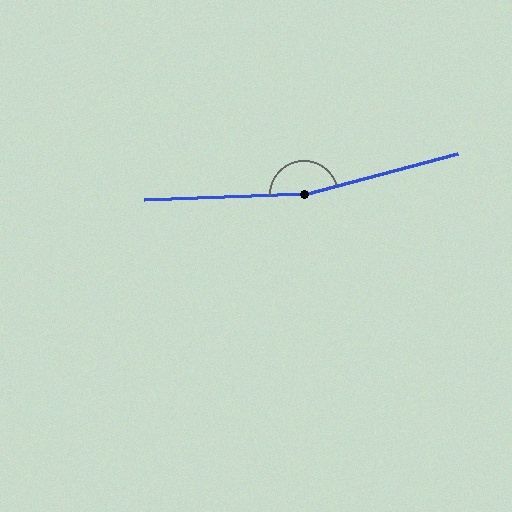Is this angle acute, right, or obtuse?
It is obtuse.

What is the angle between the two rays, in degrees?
Approximately 167 degrees.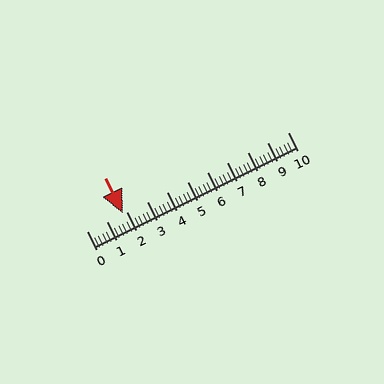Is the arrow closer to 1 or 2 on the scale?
The arrow is closer to 2.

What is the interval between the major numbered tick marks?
The major tick marks are spaced 1 units apart.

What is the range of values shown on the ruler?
The ruler shows values from 0 to 10.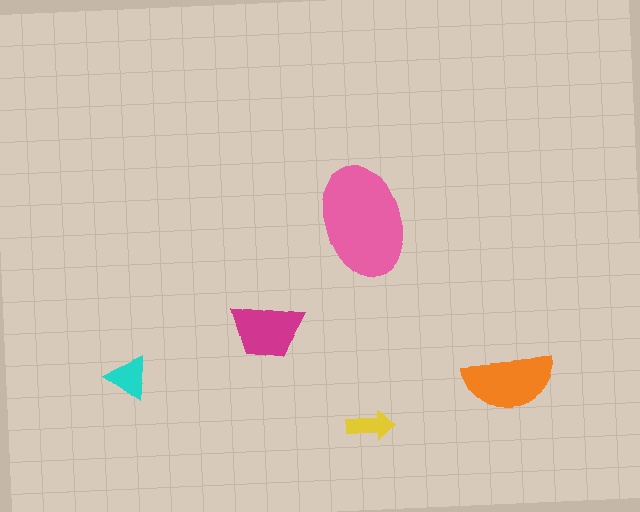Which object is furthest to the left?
The cyan triangle is leftmost.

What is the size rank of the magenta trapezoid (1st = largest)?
3rd.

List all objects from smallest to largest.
The yellow arrow, the cyan triangle, the magenta trapezoid, the orange semicircle, the pink ellipse.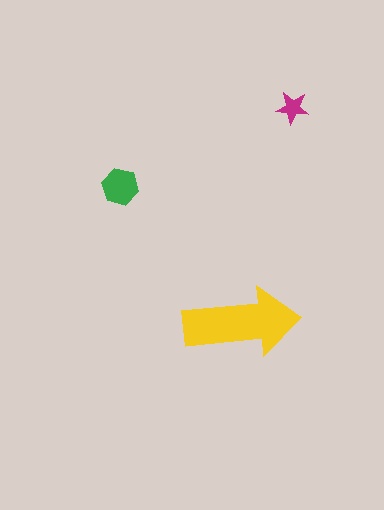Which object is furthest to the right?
The magenta star is rightmost.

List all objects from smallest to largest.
The magenta star, the green hexagon, the yellow arrow.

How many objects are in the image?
There are 3 objects in the image.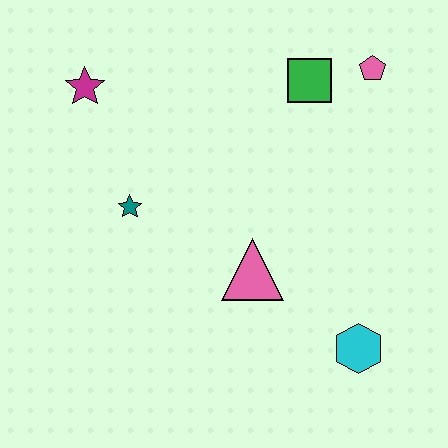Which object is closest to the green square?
The pink pentagon is closest to the green square.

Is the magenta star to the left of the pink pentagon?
Yes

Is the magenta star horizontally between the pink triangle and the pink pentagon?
No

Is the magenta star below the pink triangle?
No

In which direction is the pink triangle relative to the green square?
The pink triangle is below the green square.